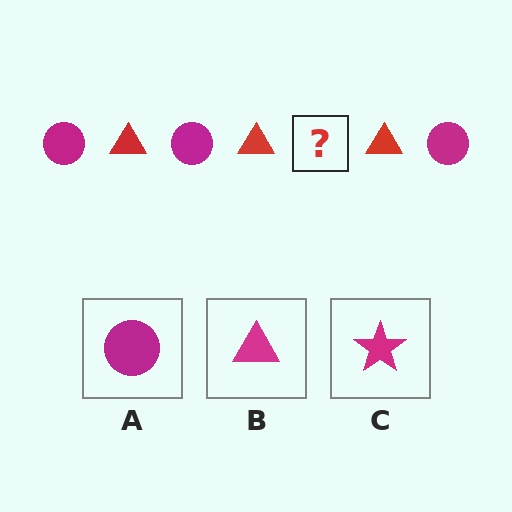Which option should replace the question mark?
Option A.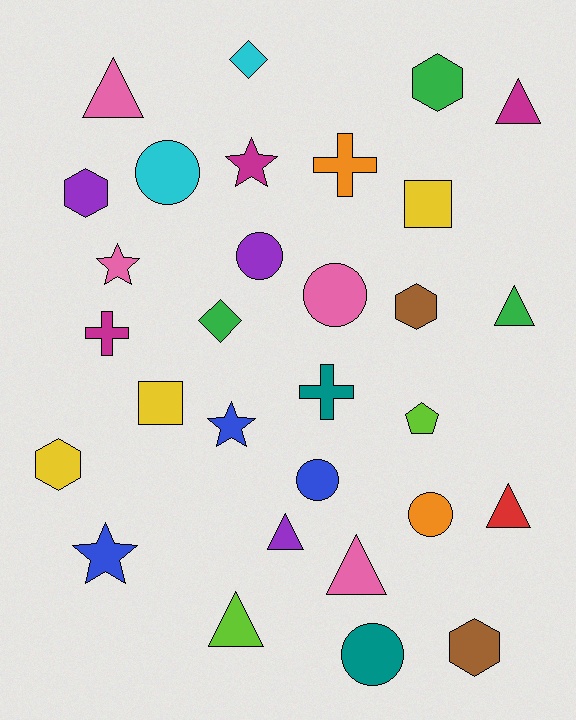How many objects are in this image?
There are 30 objects.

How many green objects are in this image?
There are 3 green objects.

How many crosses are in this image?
There are 3 crosses.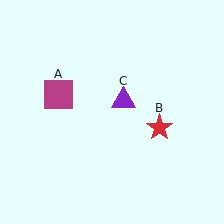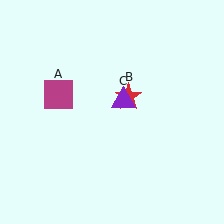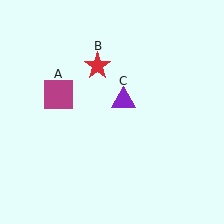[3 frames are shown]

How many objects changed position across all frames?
1 object changed position: red star (object B).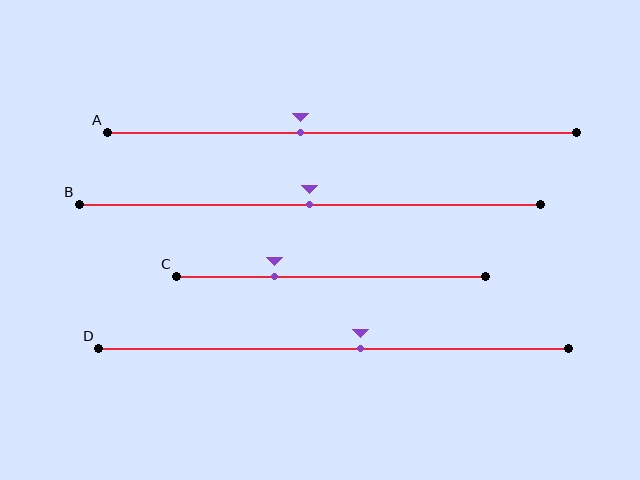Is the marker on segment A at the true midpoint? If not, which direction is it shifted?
No, the marker on segment A is shifted to the left by about 9% of the segment length.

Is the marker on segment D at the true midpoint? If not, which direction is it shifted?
No, the marker on segment D is shifted to the right by about 6% of the segment length.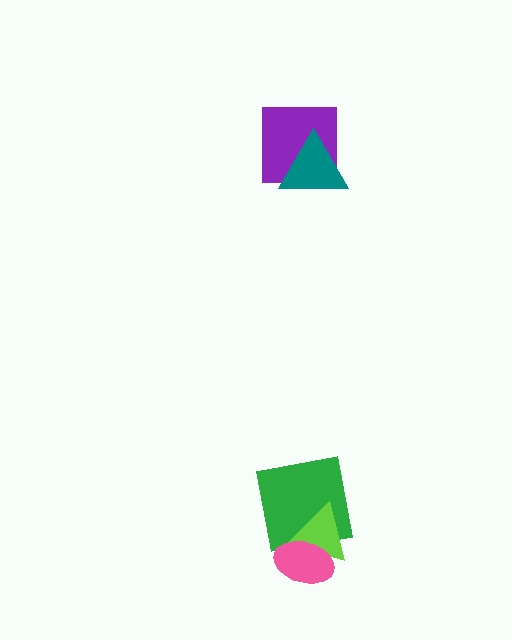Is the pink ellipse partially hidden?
No, no other shape covers it.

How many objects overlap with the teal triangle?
1 object overlaps with the teal triangle.